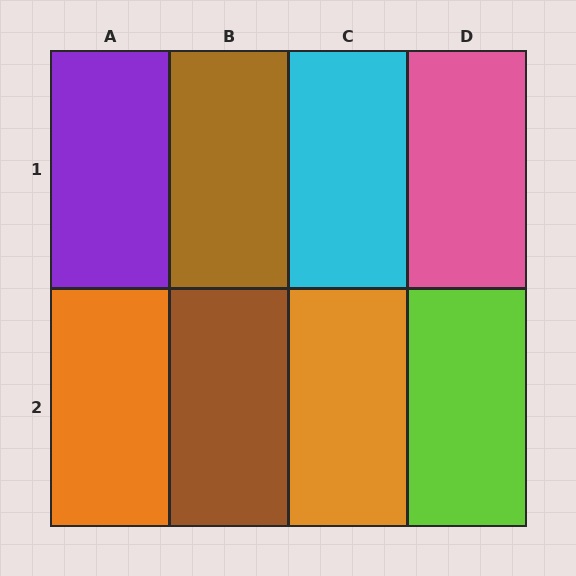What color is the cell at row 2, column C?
Orange.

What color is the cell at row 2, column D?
Lime.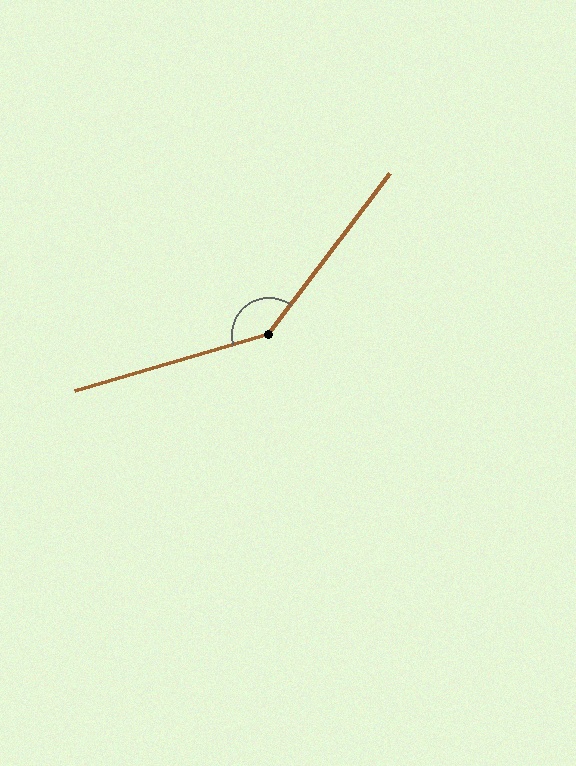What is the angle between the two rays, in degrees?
Approximately 143 degrees.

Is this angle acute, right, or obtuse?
It is obtuse.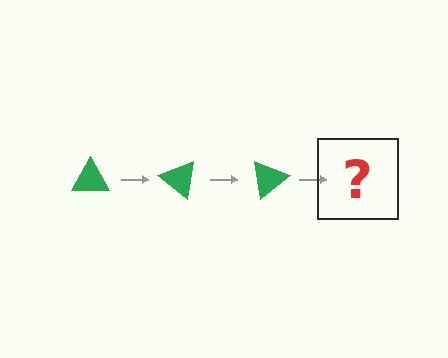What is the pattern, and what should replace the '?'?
The pattern is that the triangle rotates 40 degrees each step. The '?' should be a green triangle rotated 120 degrees.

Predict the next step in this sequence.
The next step is a green triangle rotated 120 degrees.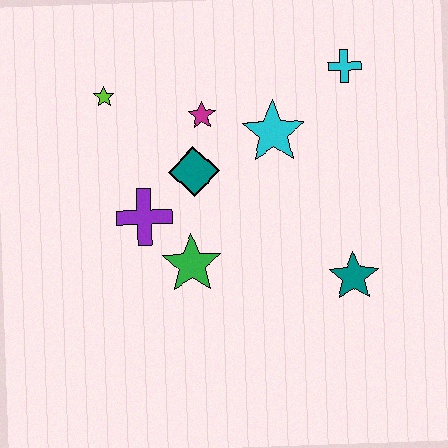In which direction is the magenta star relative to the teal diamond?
The magenta star is above the teal diamond.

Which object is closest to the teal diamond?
The magenta star is closest to the teal diamond.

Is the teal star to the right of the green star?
Yes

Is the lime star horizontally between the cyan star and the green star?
No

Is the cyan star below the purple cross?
No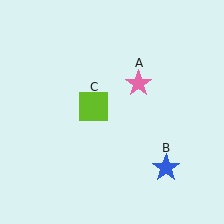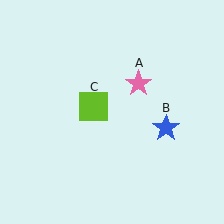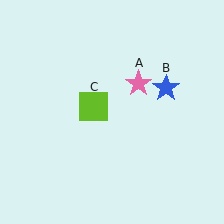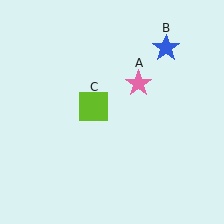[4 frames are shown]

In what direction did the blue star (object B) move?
The blue star (object B) moved up.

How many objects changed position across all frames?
1 object changed position: blue star (object B).